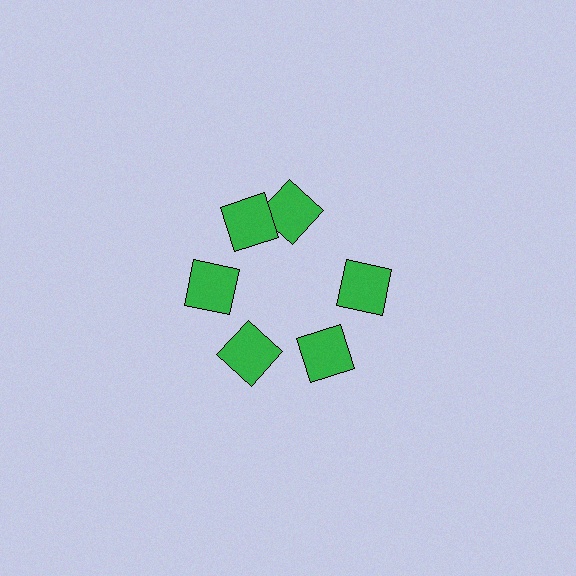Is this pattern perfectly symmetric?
No. The 6 green squares are arranged in a ring, but one element near the 1 o'clock position is rotated out of alignment along the ring, breaking the 6-fold rotational symmetry.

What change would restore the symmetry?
The symmetry would be restored by rotating it back into even spacing with its neighbors so that all 6 squares sit at equal angles and equal distance from the center.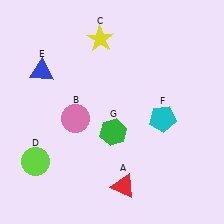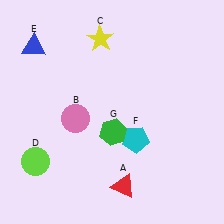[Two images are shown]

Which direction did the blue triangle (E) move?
The blue triangle (E) moved up.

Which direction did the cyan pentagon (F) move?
The cyan pentagon (F) moved left.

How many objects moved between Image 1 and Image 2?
2 objects moved between the two images.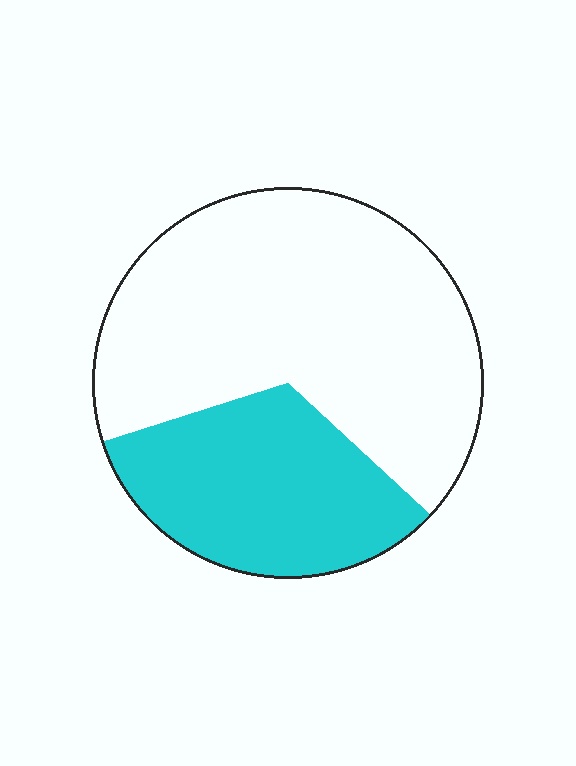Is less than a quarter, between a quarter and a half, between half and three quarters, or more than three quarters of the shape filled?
Between a quarter and a half.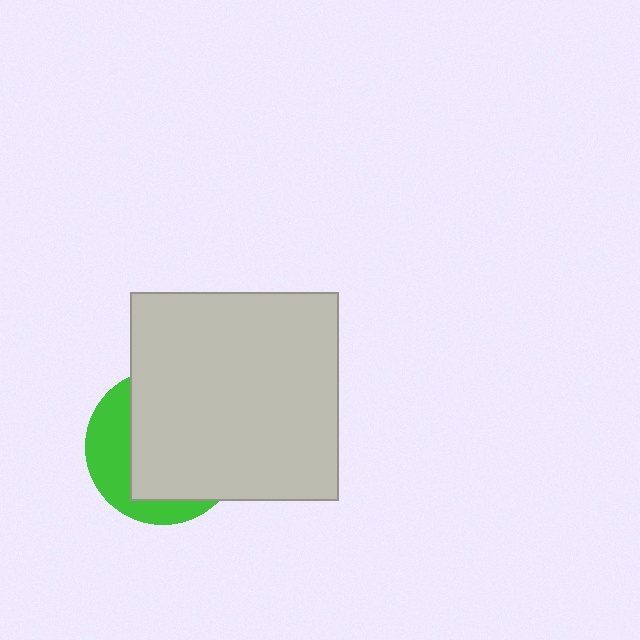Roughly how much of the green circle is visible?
A small part of it is visible (roughly 32%).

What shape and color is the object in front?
The object in front is a light gray square.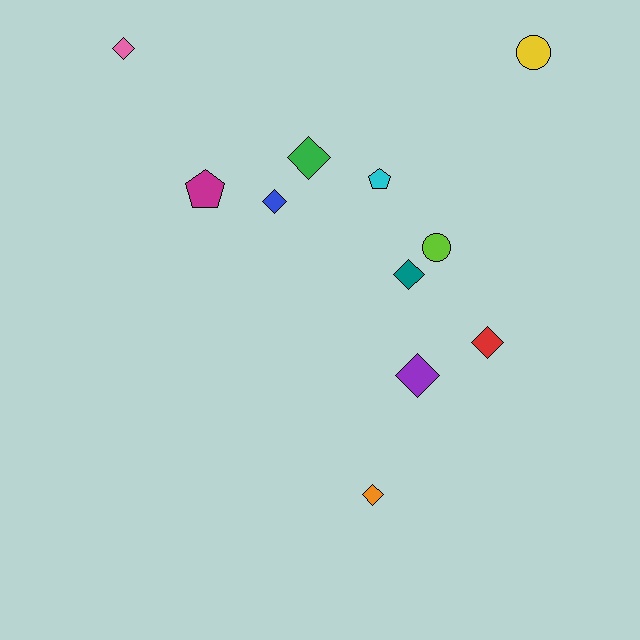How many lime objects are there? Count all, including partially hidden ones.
There is 1 lime object.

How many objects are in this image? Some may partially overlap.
There are 11 objects.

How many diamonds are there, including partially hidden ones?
There are 7 diamonds.